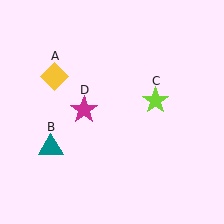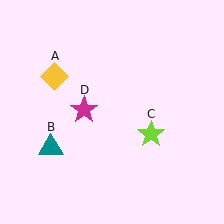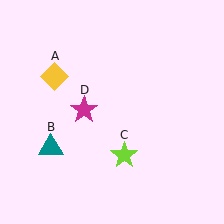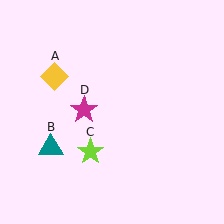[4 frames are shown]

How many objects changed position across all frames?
1 object changed position: lime star (object C).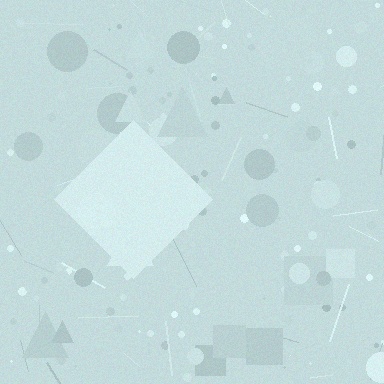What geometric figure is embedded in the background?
A diamond is embedded in the background.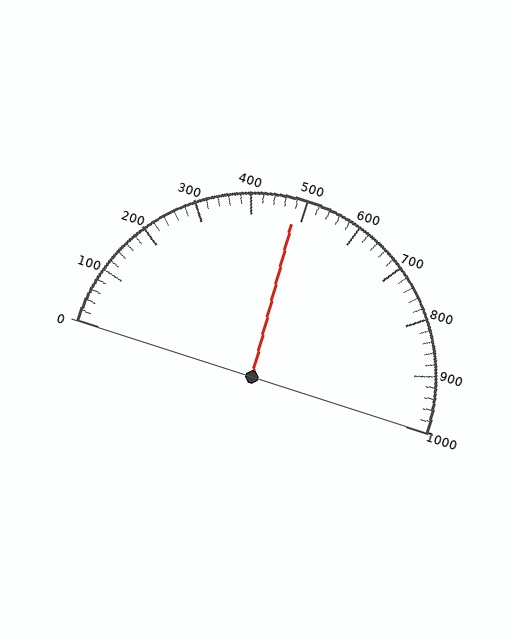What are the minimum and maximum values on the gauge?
The gauge ranges from 0 to 1000.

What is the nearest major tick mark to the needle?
The nearest major tick mark is 500.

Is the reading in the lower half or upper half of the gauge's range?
The reading is in the lower half of the range (0 to 1000).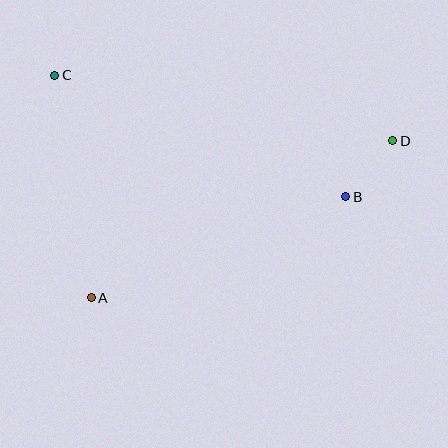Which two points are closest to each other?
Points B and D are closest to each other.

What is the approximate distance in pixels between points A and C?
The distance between A and C is approximately 225 pixels.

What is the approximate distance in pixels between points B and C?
The distance between B and C is approximately 315 pixels.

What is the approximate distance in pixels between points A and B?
The distance between A and B is approximately 273 pixels.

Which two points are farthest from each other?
Points C and D are farthest from each other.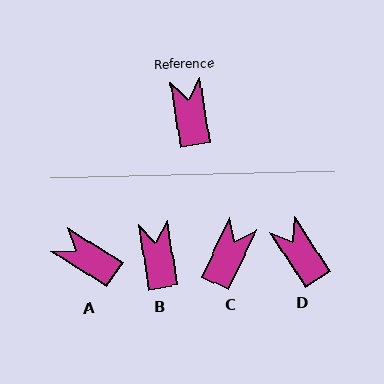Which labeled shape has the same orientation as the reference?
B.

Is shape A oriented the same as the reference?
No, it is off by about 49 degrees.